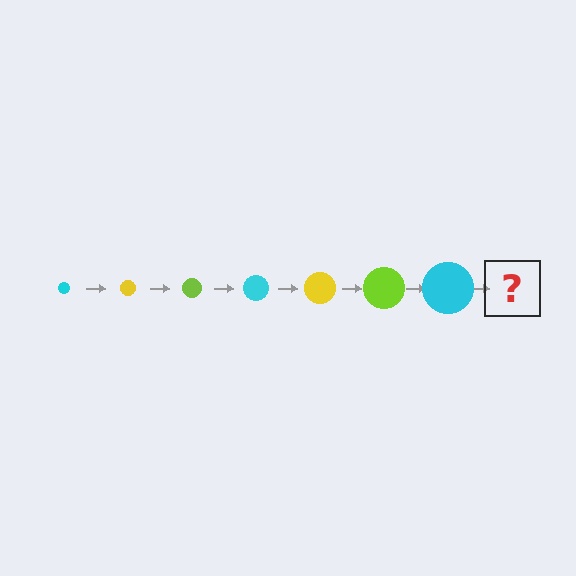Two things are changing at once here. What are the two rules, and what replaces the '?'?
The two rules are that the circle grows larger each step and the color cycles through cyan, yellow, and lime. The '?' should be a yellow circle, larger than the previous one.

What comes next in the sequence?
The next element should be a yellow circle, larger than the previous one.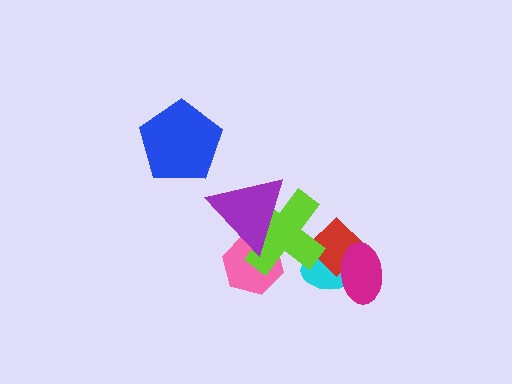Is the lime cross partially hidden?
Yes, it is partially covered by another shape.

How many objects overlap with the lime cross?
4 objects overlap with the lime cross.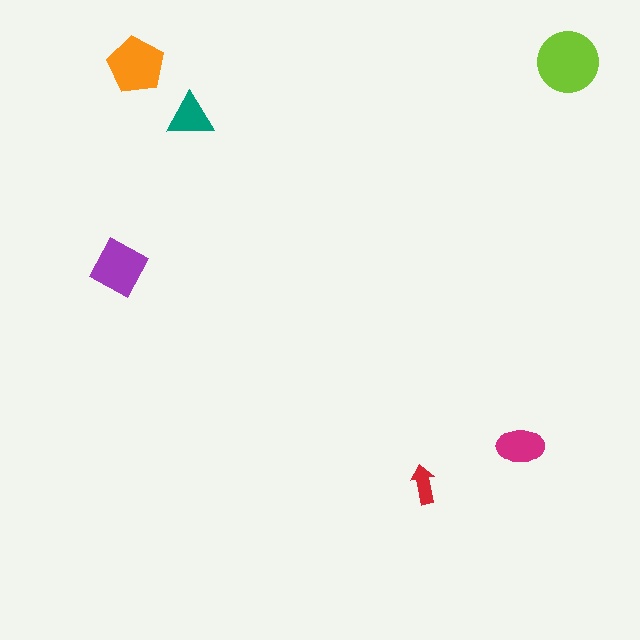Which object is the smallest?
The red arrow.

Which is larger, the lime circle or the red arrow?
The lime circle.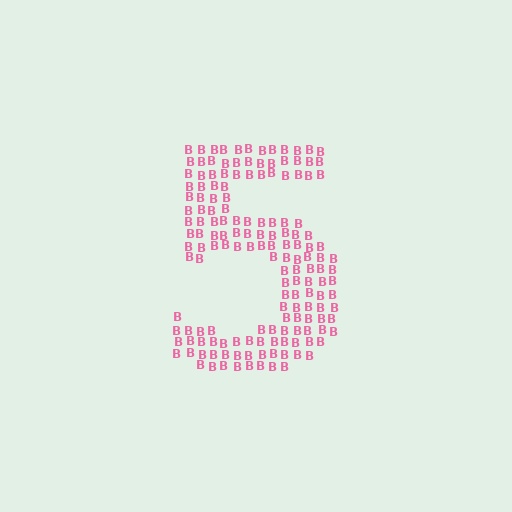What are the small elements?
The small elements are letter B's.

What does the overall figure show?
The overall figure shows the digit 5.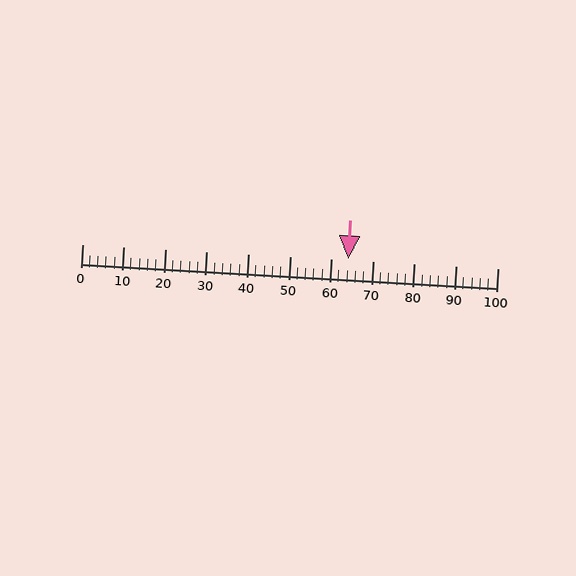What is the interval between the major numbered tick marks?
The major tick marks are spaced 10 units apart.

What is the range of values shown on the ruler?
The ruler shows values from 0 to 100.